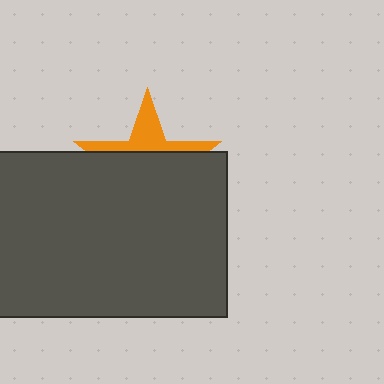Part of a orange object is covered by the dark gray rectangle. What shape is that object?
It is a star.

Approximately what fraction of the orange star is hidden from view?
Roughly 67% of the orange star is hidden behind the dark gray rectangle.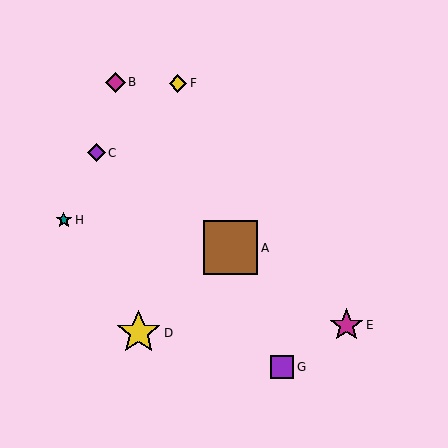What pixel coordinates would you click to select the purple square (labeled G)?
Click at (282, 367) to select the purple square G.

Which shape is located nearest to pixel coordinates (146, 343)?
The yellow star (labeled D) at (139, 333) is nearest to that location.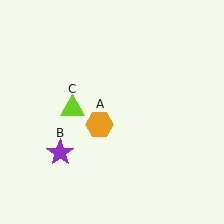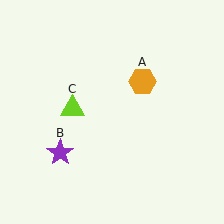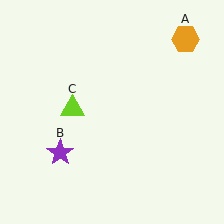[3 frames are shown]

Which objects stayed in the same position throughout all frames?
Purple star (object B) and lime triangle (object C) remained stationary.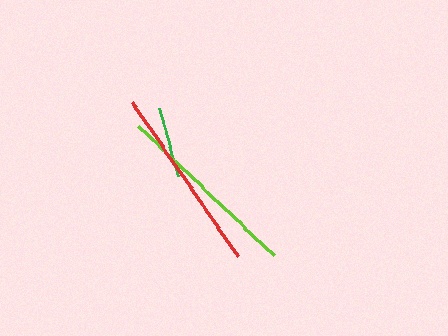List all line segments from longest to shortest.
From longest to shortest: lime, red, green.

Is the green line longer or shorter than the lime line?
The lime line is longer than the green line.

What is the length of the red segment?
The red segment is approximately 188 pixels long.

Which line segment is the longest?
The lime line is the longest at approximately 188 pixels.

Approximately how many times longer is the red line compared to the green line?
The red line is approximately 2.7 times the length of the green line.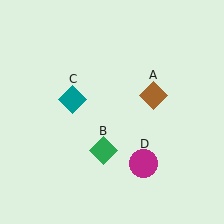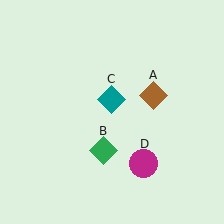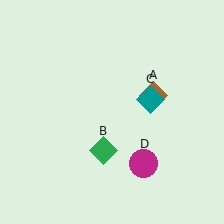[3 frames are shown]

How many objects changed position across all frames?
1 object changed position: teal diamond (object C).